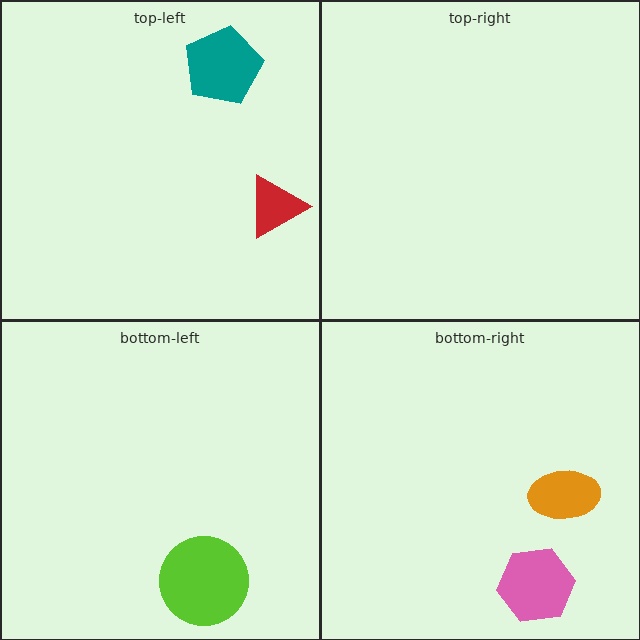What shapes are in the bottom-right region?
The orange ellipse, the pink hexagon.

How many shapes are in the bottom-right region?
2.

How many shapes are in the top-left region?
2.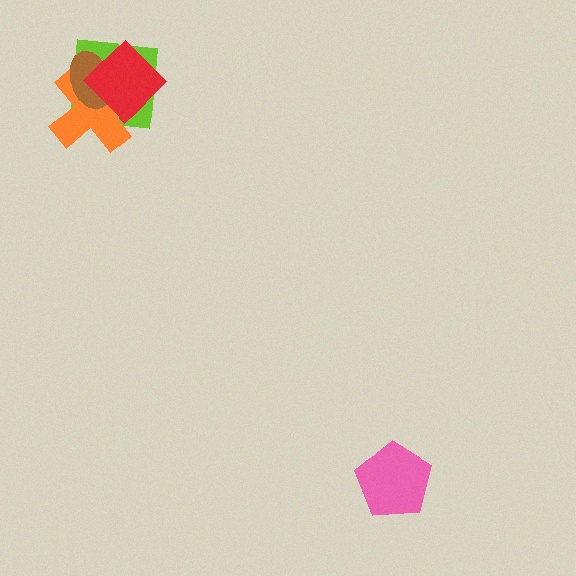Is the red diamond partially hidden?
No, no other shape covers it.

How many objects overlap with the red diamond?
3 objects overlap with the red diamond.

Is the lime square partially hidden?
Yes, it is partially covered by another shape.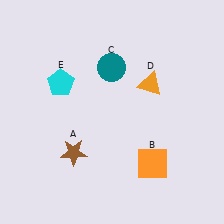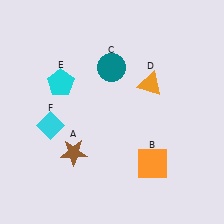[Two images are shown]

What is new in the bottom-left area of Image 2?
A cyan diamond (F) was added in the bottom-left area of Image 2.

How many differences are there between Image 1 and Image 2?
There is 1 difference between the two images.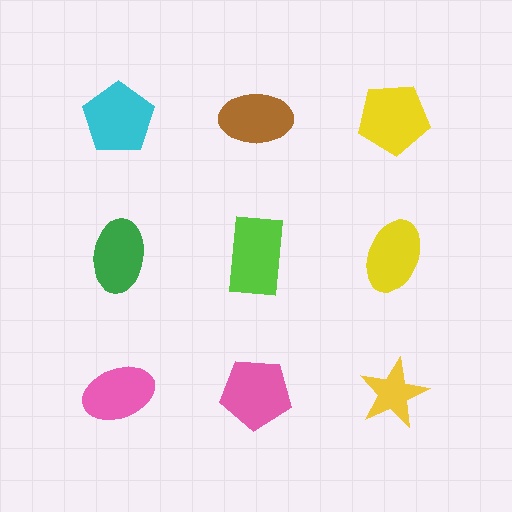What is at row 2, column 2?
A lime rectangle.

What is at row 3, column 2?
A pink pentagon.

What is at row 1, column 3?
A yellow pentagon.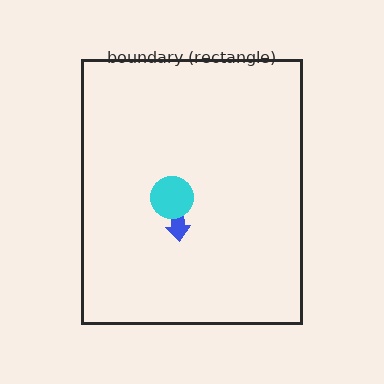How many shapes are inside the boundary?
2 inside, 0 outside.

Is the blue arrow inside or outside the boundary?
Inside.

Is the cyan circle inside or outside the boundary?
Inside.